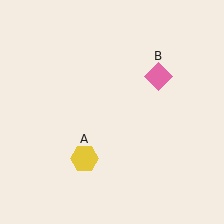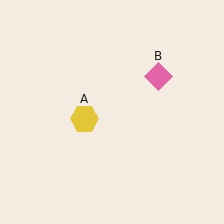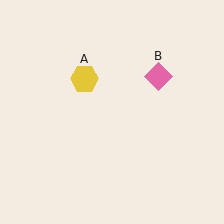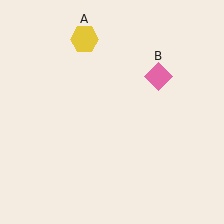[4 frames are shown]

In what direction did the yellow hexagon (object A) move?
The yellow hexagon (object A) moved up.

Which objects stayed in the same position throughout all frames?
Pink diamond (object B) remained stationary.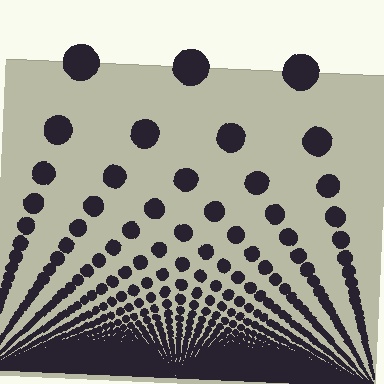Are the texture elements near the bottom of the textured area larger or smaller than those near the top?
Smaller. The gradient is inverted — elements near the bottom are smaller and denser.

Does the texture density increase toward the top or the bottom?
Density increases toward the bottom.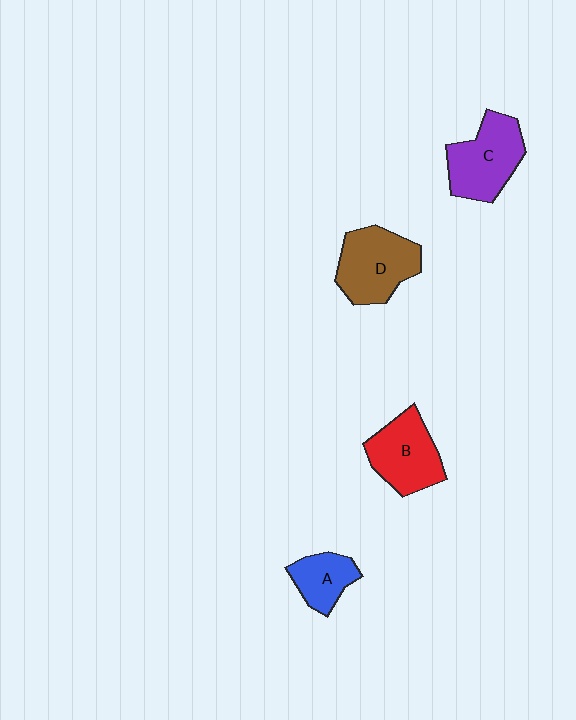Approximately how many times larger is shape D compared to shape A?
Approximately 1.7 times.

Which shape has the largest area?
Shape D (brown).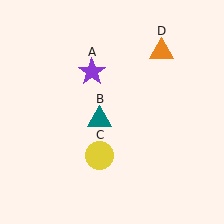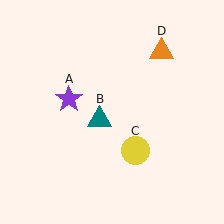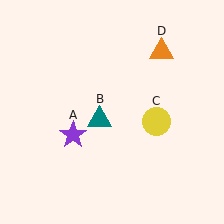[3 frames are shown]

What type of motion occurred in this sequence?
The purple star (object A), yellow circle (object C) rotated counterclockwise around the center of the scene.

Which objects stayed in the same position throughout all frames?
Teal triangle (object B) and orange triangle (object D) remained stationary.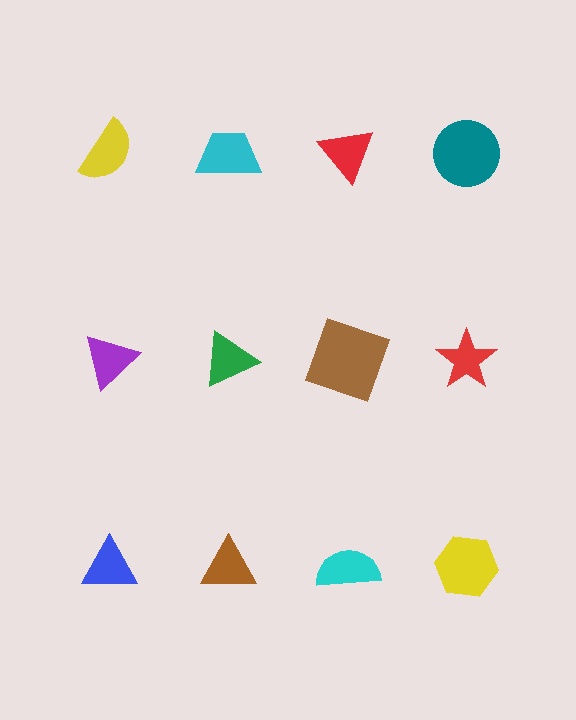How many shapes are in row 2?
4 shapes.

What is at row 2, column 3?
A brown square.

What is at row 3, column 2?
A brown triangle.